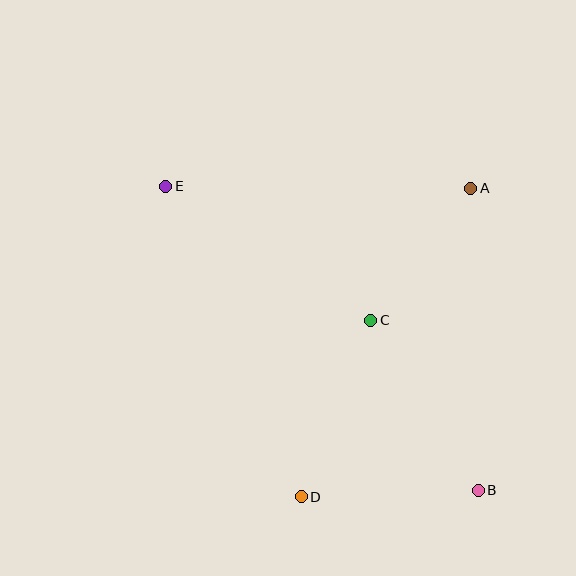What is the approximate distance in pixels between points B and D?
The distance between B and D is approximately 177 pixels.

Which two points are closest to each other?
Points A and C are closest to each other.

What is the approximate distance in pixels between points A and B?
The distance between A and B is approximately 303 pixels.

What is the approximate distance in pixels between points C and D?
The distance between C and D is approximately 190 pixels.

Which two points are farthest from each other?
Points B and E are farthest from each other.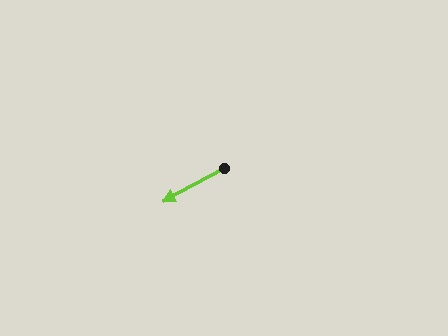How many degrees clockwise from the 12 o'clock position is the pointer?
Approximately 241 degrees.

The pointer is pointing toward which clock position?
Roughly 8 o'clock.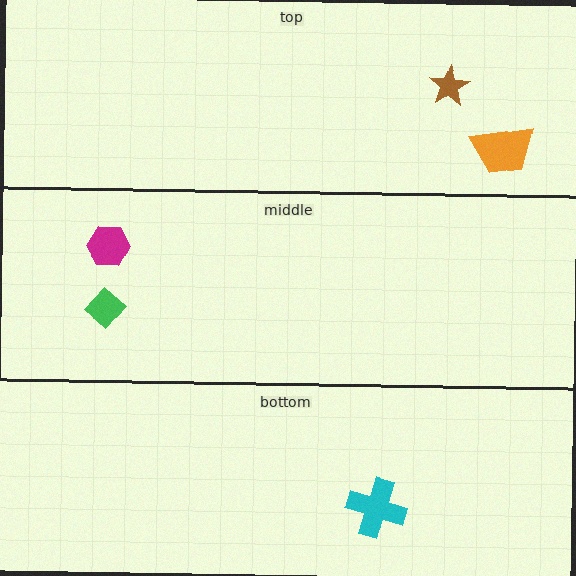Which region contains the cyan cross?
The bottom region.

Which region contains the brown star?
The top region.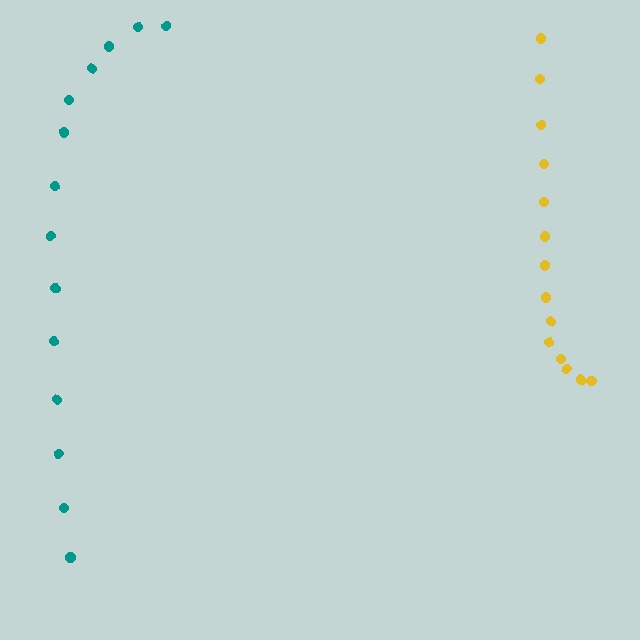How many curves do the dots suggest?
There are 2 distinct paths.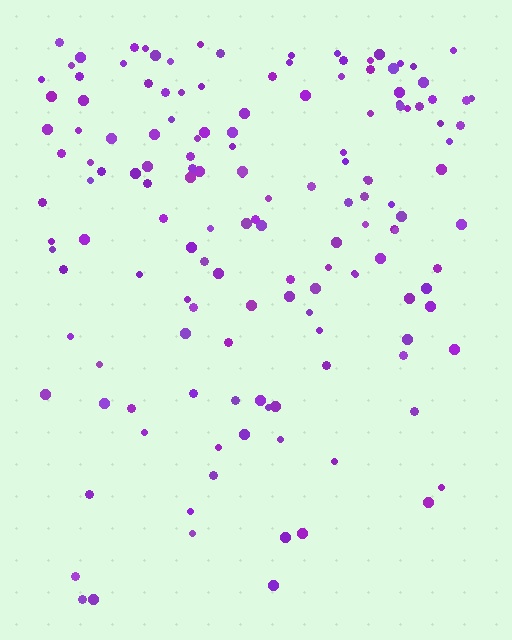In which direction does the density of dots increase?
From bottom to top, with the top side densest.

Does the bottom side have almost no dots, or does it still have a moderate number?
Still a moderate number, just noticeably fewer than the top.